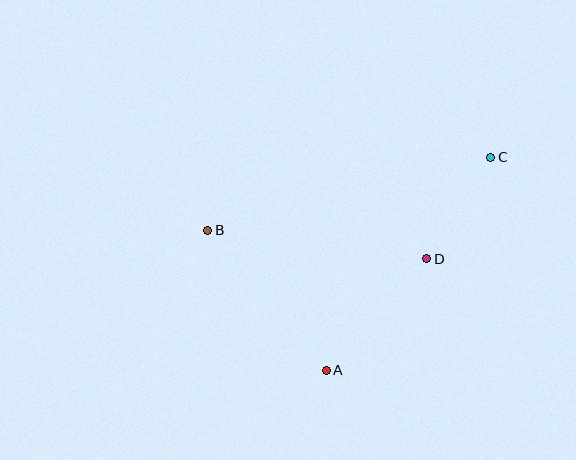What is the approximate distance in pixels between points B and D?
The distance between B and D is approximately 221 pixels.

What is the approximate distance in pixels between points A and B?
The distance between A and B is approximately 184 pixels.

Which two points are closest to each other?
Points C and D are closest to each other.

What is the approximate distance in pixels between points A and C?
The distance between A and C is approximately 269 pixels.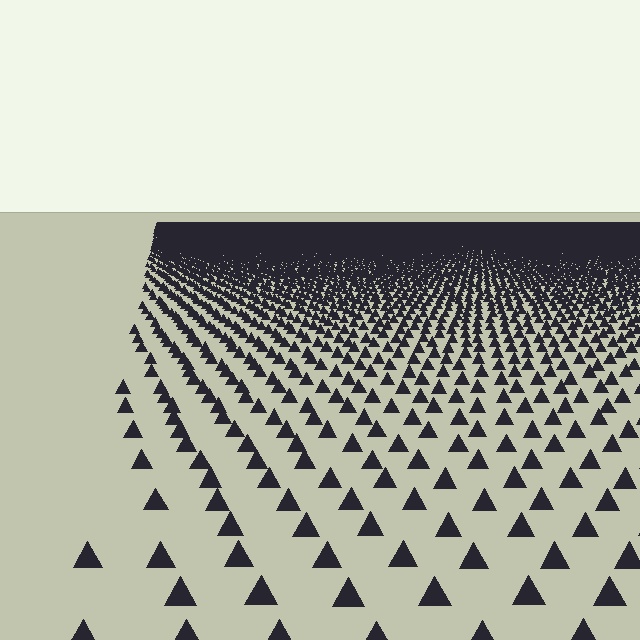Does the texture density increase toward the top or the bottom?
Density increases toward the top.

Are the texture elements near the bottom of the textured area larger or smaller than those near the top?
Larger. Near the bottom, elements are closer to the viewer and appear at a bigger on-screen size.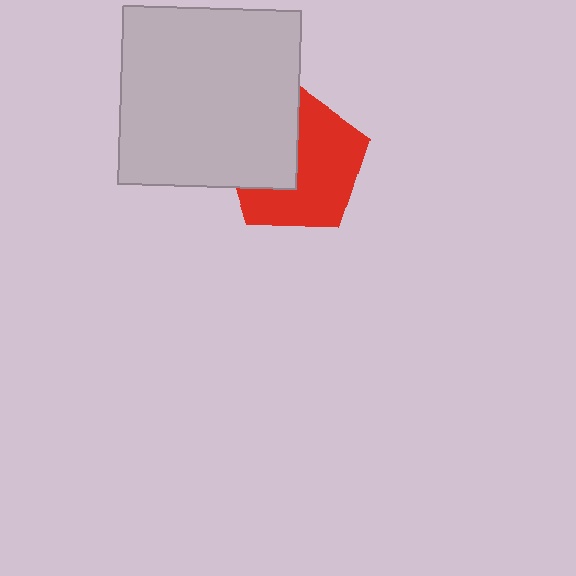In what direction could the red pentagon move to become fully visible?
The red pentagon could move right. That would shift it out from behind the light gray square entirely.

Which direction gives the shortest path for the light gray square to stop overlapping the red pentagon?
Moving left gives the shortest separation.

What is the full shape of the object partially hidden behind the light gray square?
The partially hidden object is a red pentagon.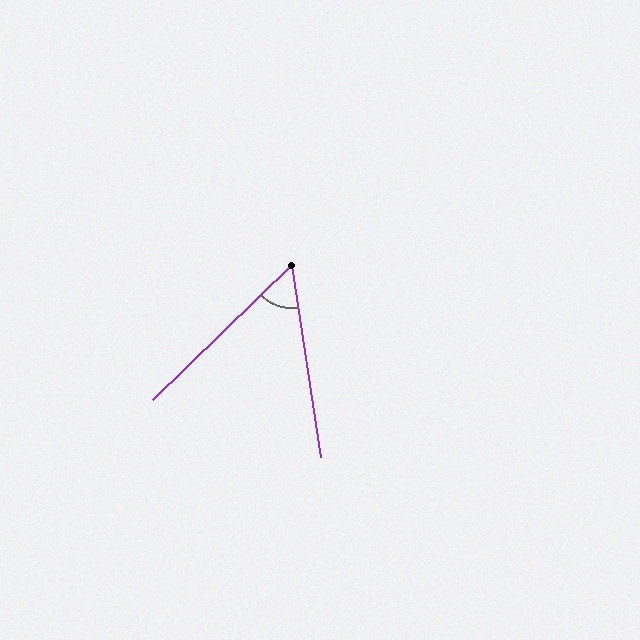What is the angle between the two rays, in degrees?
Approximately 54 degrees.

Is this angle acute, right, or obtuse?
It is acute.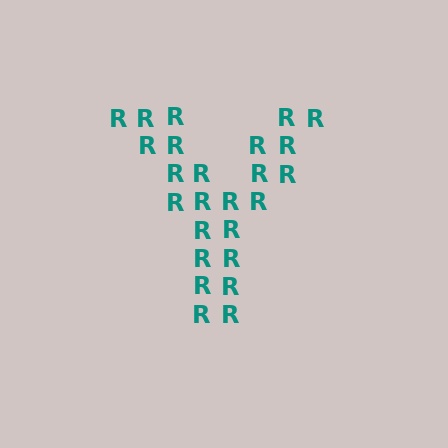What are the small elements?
The small elements are letter R's.